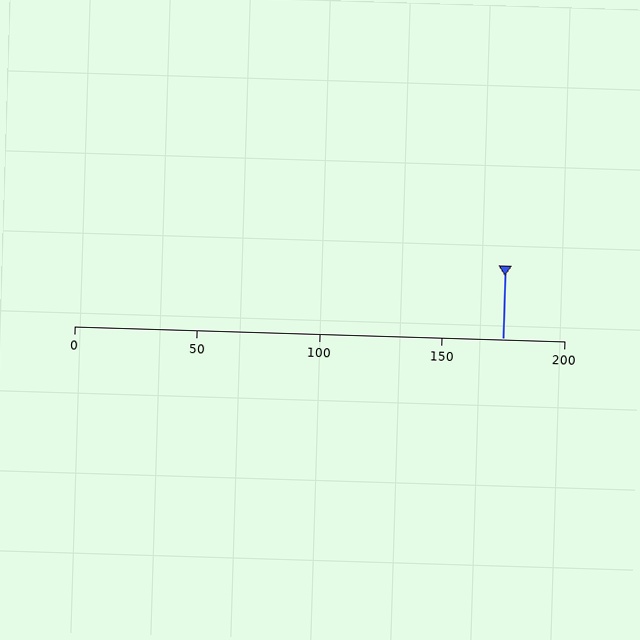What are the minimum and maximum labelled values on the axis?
The axis runs from 0 to 200.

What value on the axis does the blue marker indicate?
The marker indicates approximately 175.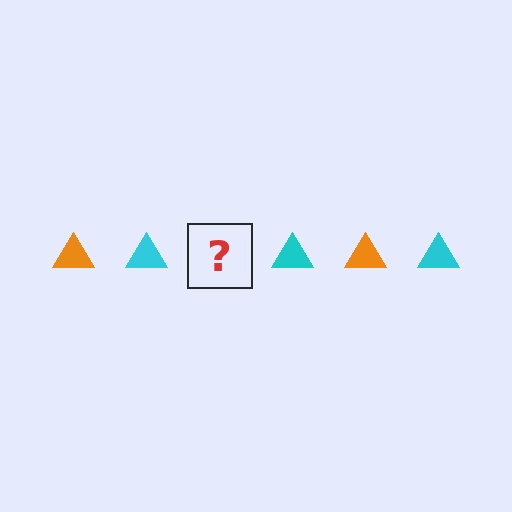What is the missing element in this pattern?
The missing element is an orange triangle.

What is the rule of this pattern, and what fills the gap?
The rule is that the pattern cycles through orange, cyan triangles. The gap should be filled with an orange triangle.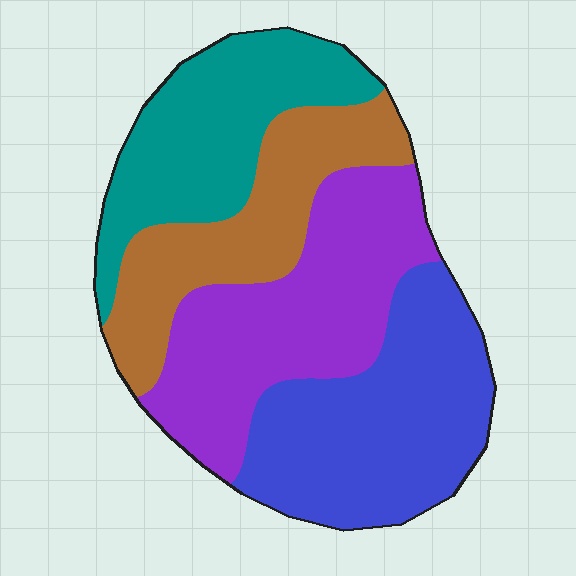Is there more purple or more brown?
Purple.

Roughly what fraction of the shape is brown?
Brown takes up less than a quarter of the shape.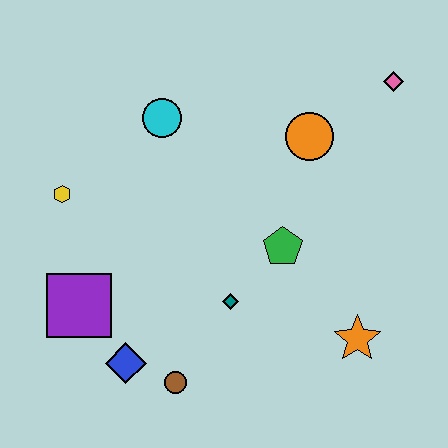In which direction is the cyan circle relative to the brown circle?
The cyan circle is above the brown circle.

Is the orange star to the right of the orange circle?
Yes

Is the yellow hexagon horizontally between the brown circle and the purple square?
No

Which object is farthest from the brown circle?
The pink diamond is farthest from the brown circle.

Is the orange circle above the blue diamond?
Yes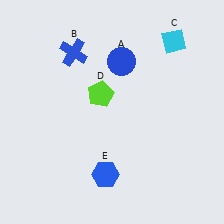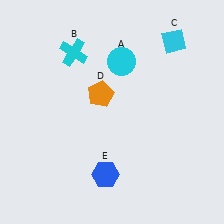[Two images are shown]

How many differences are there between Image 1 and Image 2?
There are 3 differences between the two images.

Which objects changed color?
A changed from blue to cyan. B changed from blue to cyan. D changed from lime to orange.